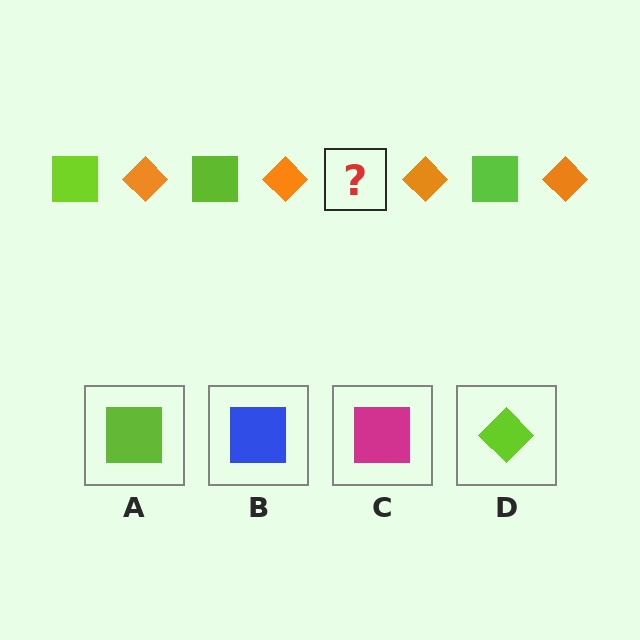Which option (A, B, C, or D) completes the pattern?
A.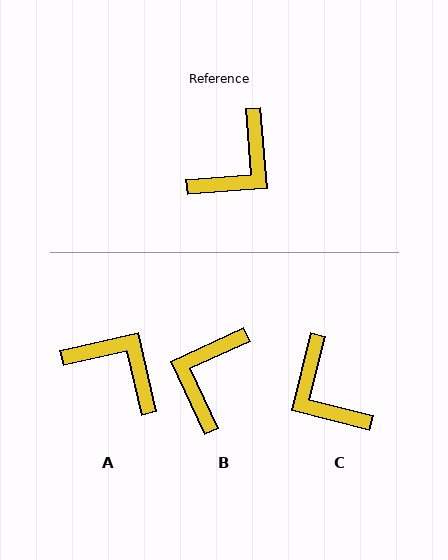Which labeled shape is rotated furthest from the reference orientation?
B, about 160 degrees away.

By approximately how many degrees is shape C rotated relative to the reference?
Approximately 109 degrees clockwise.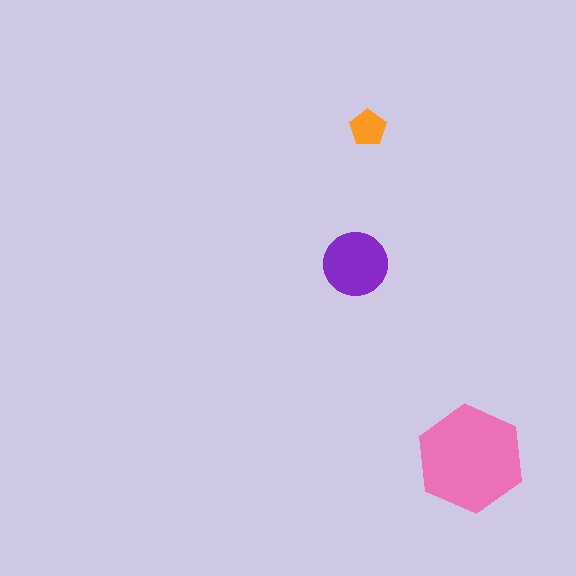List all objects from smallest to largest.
The orange pentagon, the purple circle, the pink hexagon.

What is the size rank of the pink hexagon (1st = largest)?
1st.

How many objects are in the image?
There are 3 objects in the image.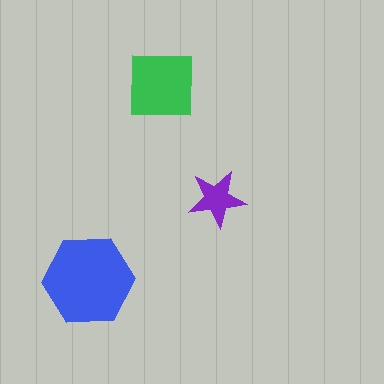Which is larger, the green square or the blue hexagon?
The blue hexagon.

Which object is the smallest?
The purple star.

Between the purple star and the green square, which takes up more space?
The green square.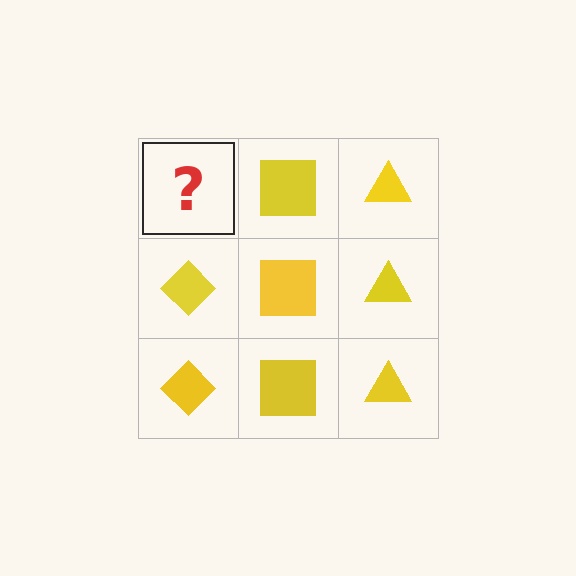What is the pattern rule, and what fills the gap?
The rule is that each column has a consistent shape. The gap should be filled with a yellow diamond.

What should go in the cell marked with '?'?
The missing cell should contain a yellow diamond.